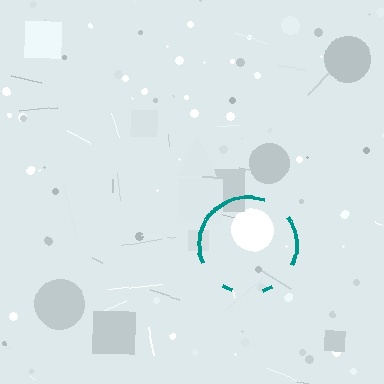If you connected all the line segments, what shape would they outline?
They would outline a circle.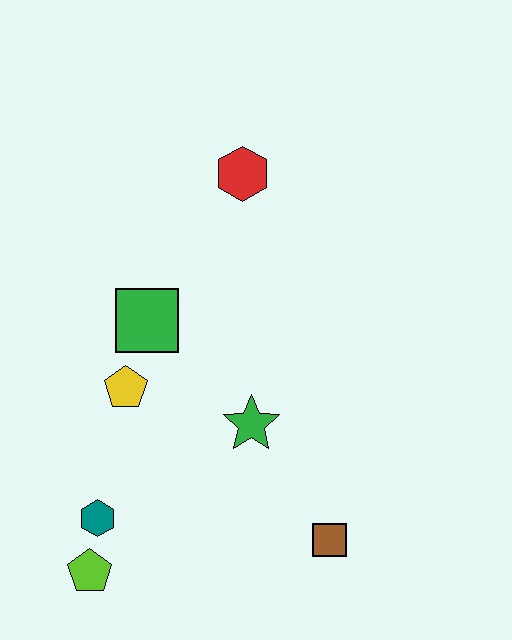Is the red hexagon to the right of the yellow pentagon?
Yes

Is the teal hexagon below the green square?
Yes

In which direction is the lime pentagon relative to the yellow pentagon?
The lime pentagon is below the yellow pentagon.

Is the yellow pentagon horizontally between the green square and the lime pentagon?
Yes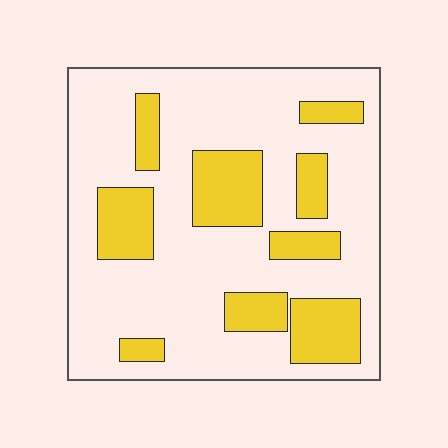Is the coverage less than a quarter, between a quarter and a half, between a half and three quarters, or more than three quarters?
Between a quarter and a half.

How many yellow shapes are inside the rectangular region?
9.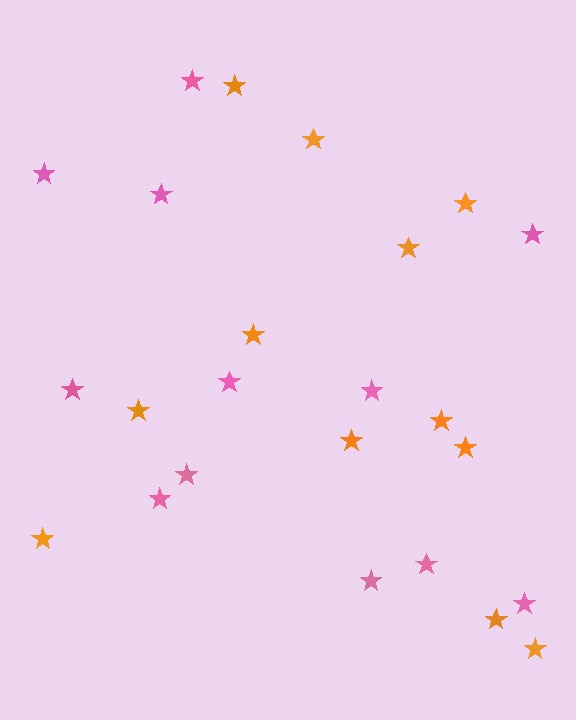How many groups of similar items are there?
There are 2 groups: one group of pink stars (12) and one group of orange stars (12).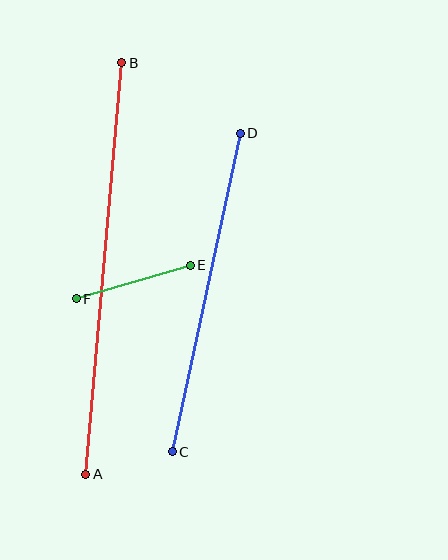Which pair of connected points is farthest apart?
Points A and B are farthest apart.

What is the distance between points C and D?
The distance is approximately 325 pixels.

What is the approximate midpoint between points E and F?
The midpoint is at approximately (133, 282) pixels.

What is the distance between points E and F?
The distance is approximately 119 pixels.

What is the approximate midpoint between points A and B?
The midpoint is at approximately (104, 268) pixels.